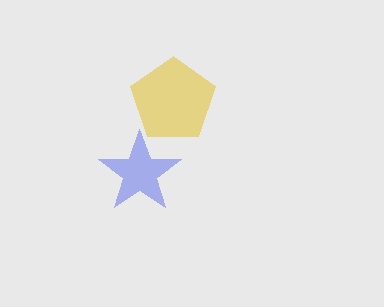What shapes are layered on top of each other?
The layered shapes are: a blue star, a yellow pentagon.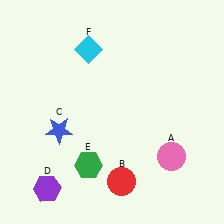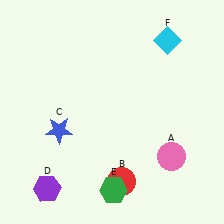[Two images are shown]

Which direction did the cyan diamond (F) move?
The cyan diamond (F) moved right.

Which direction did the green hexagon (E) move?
The green hexagon (E) moved right.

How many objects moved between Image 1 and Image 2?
2 objects moved between the two images.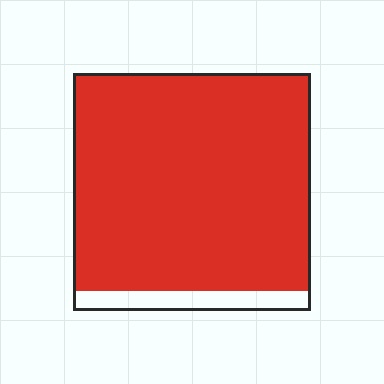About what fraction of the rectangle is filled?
About nine tenths (9/10).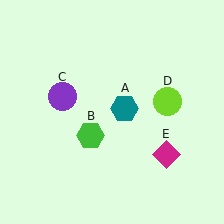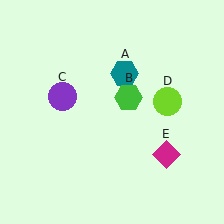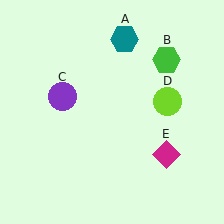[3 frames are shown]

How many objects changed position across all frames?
2 objects changed position: teal hexagon (object A), green hexagon (object B).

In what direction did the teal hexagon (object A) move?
The teal hexagon (object A) moved up.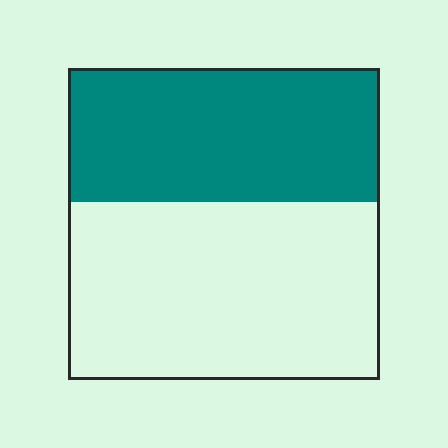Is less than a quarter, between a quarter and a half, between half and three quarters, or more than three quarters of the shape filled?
Between a quarter and a half.